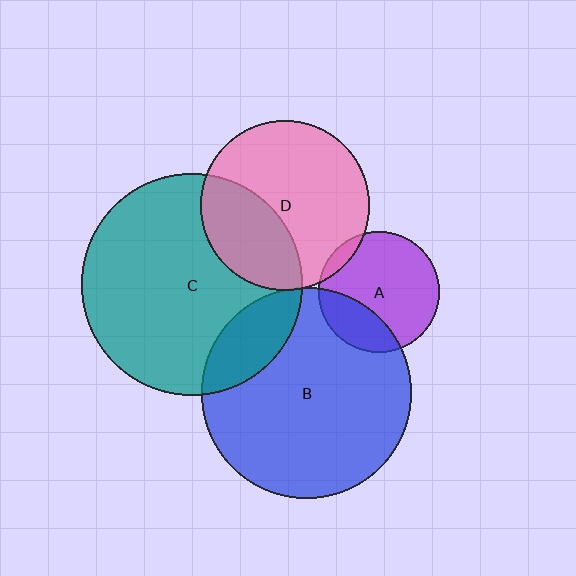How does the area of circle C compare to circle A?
Approximately 3.4 times.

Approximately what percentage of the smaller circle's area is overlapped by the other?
Approximately 25%.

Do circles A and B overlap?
Yes.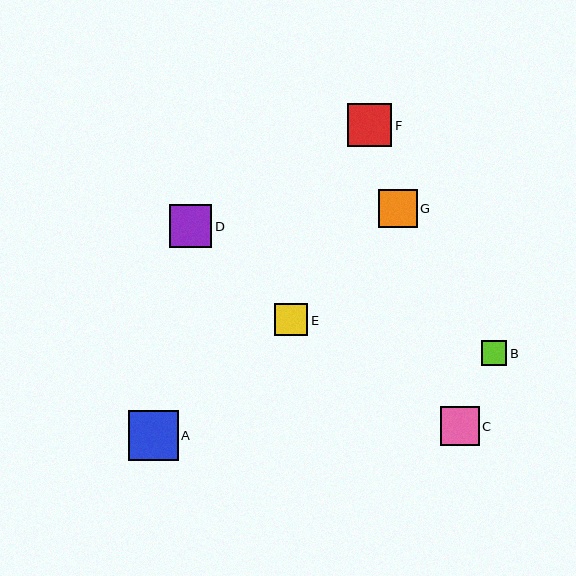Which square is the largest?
Square A is the largest with a size of approximately 50 pixels.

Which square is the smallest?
Square B is the smallest with a size of approximately 25 pixels.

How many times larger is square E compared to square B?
Square E is approximately 1.3 times the size of square B.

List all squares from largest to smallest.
From largest to smallest: A, F, D, C, G, E, B.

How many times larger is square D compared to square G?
Square D is approximately 1.1 times the size of square G.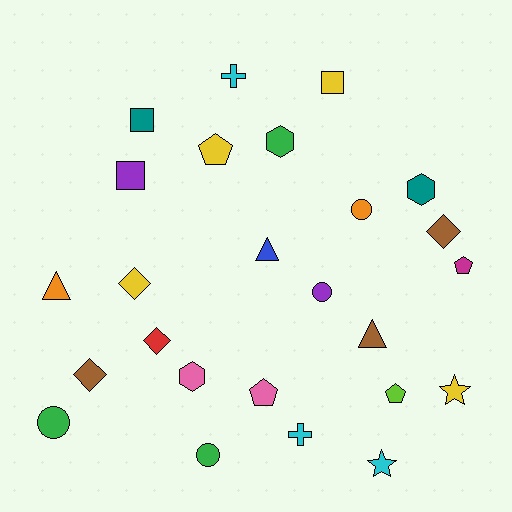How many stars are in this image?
There are 2 stars.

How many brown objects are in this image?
There are 3 brown objects.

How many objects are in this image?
There are 25 objects.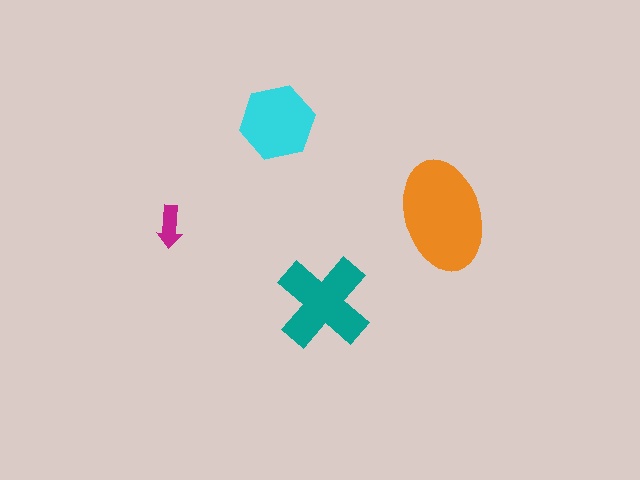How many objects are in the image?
There are 4 objects in the image.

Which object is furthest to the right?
The orange ellipse is rightmost.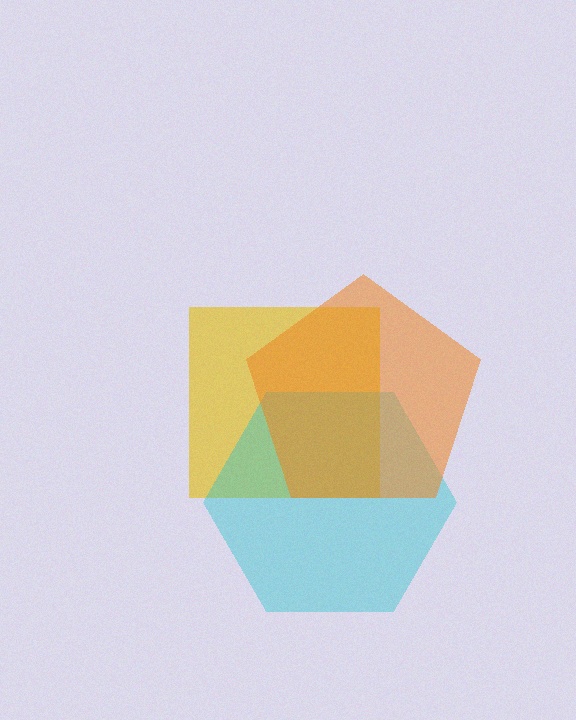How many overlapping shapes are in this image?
There are 3 overlapping shapes in the image.